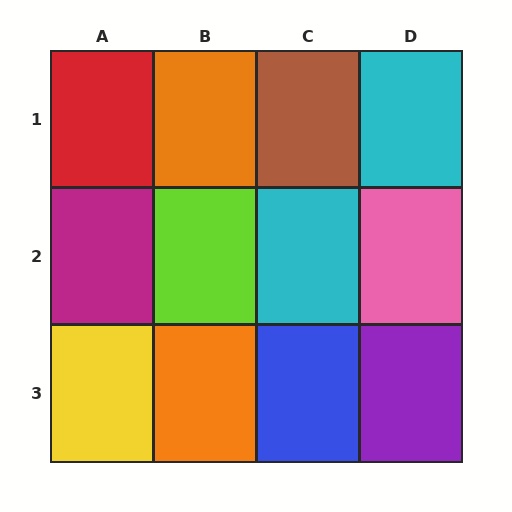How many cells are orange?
2 cells are orange.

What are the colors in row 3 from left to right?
Yellow, orange, blue, purple.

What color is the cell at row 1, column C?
Brown.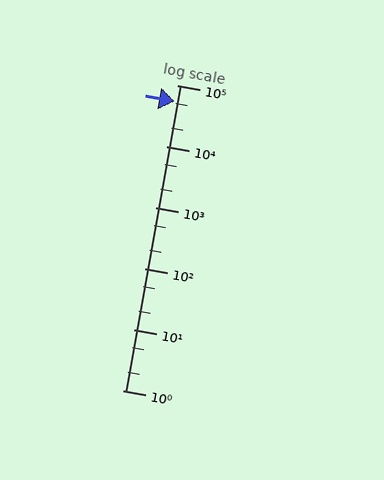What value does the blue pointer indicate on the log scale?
The pointer indicates approximately 55000.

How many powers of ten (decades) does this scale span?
The scale spans 5 decades, from 1 to 100000.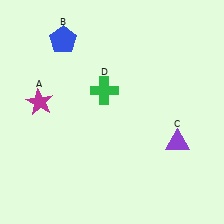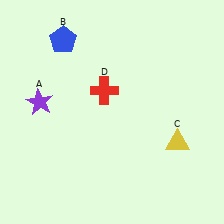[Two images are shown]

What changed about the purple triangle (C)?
In Image 1, C is purple. In Image 2, it changed to yellow.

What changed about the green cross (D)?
In Image 1, D is green. In Image 2, it changed to red.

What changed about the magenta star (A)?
In Image 1, A is magenta. In Image 2, it changed to purple.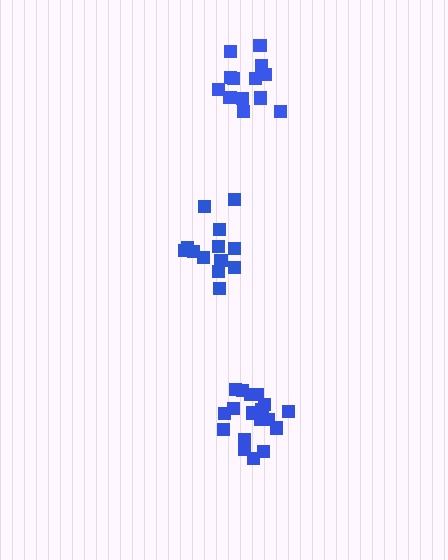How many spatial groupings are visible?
There are 3 spatial groupings.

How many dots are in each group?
Group 1: 13 dots, Group 2: 18 dots, Group 3: 13 dots (44 total).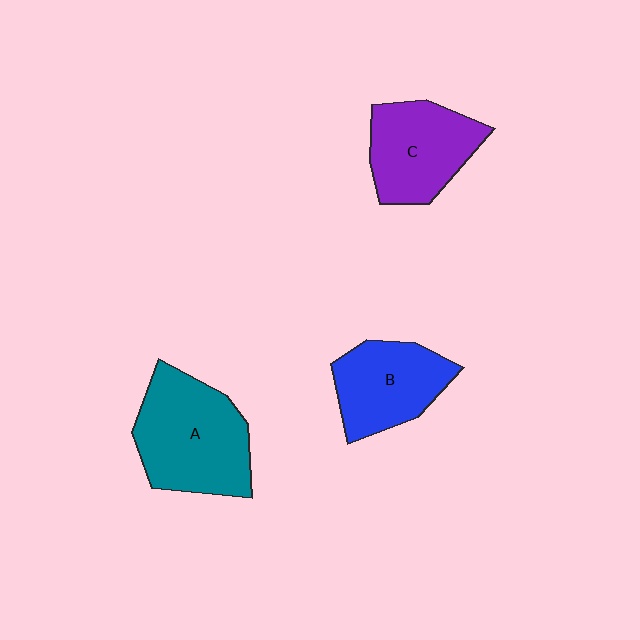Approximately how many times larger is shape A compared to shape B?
Approximately 1.4 times.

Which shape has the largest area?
Shape A (teal).